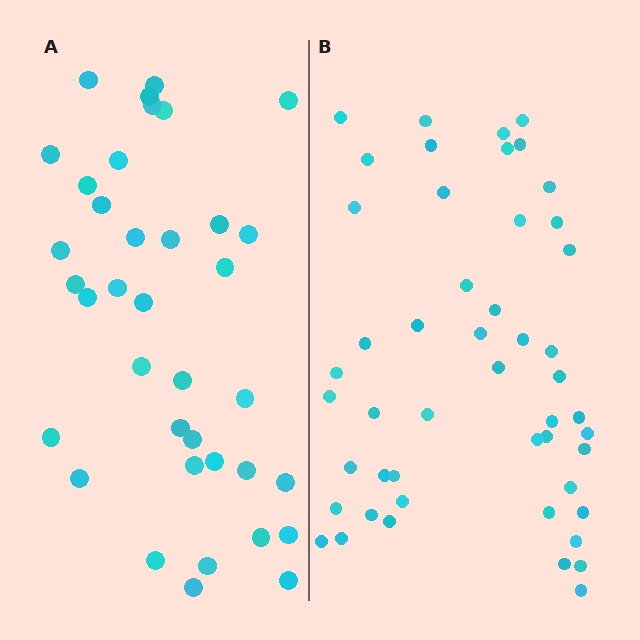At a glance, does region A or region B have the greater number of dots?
Region B (the right region) has more dots.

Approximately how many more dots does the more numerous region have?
Region B has roughly 12 or so more dots than region A.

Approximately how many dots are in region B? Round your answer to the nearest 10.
About 50 dots. (The exact count is 49, which rounds to 50.)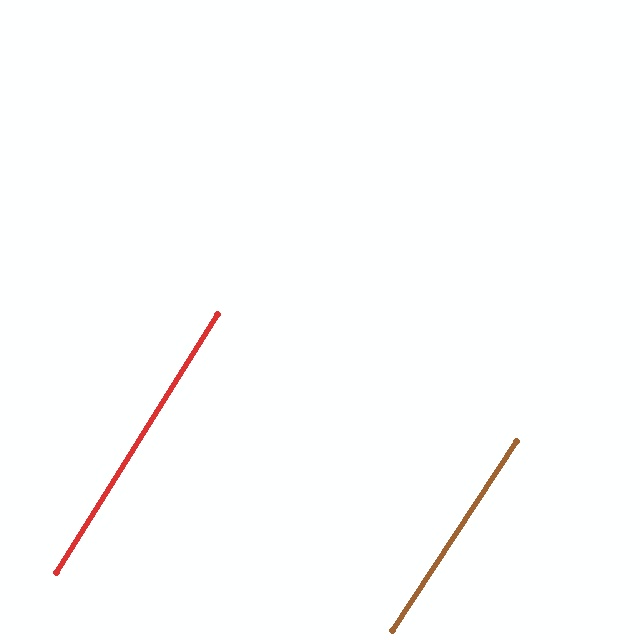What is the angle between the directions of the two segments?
Approximately 1 degree.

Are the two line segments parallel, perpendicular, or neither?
Parallel — their directions differ by only 1.3°.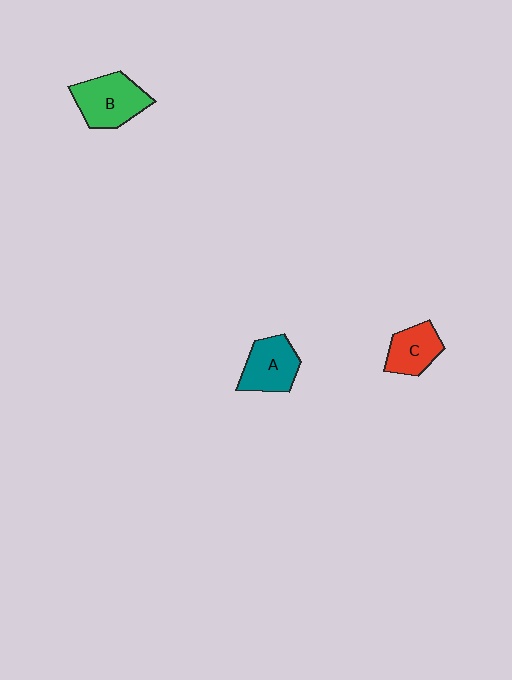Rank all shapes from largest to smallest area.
From largest to smallest: B (green), A (teal), C (red).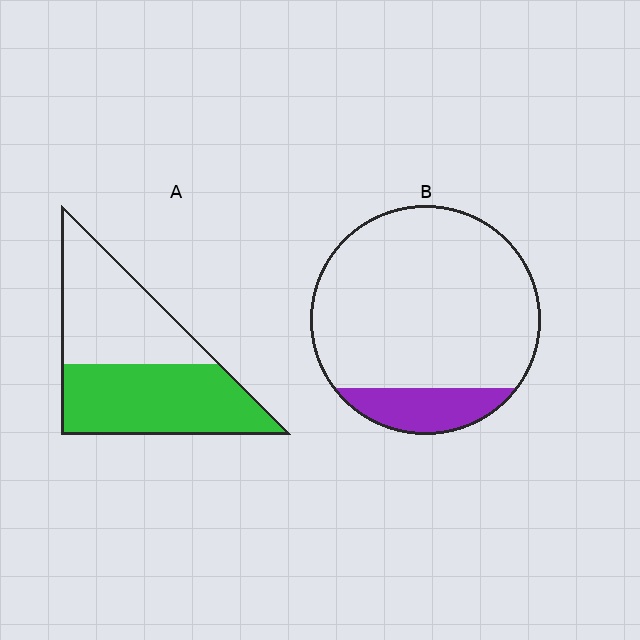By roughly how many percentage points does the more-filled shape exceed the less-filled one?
By roughly 35 percentage points (A over B).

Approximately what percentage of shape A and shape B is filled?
A is approximately 50% and B is approximately 15%.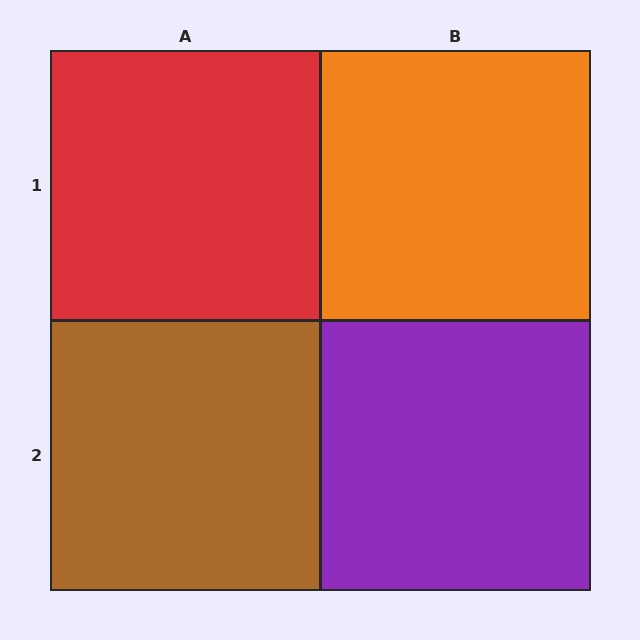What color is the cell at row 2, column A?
Brown.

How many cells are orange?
1 cell is orange.